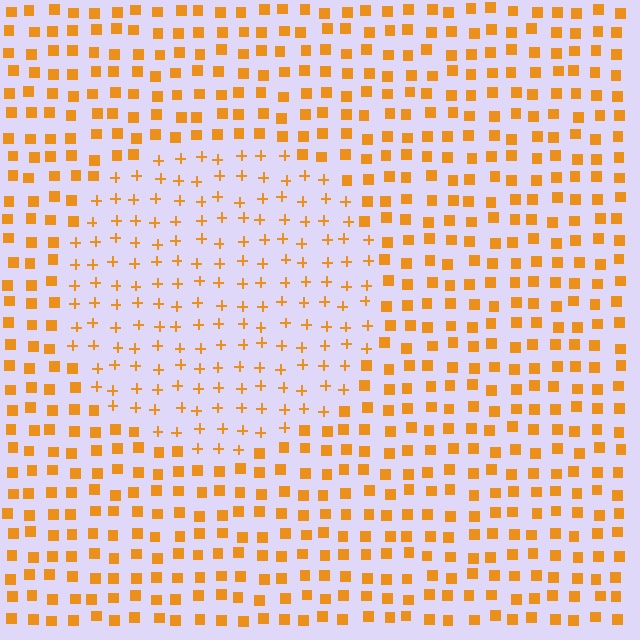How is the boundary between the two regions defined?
The boundary is defined by a change in element shape: plus signs inside vs. squares outside. All elements share the same color and spacing.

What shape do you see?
I see a circle.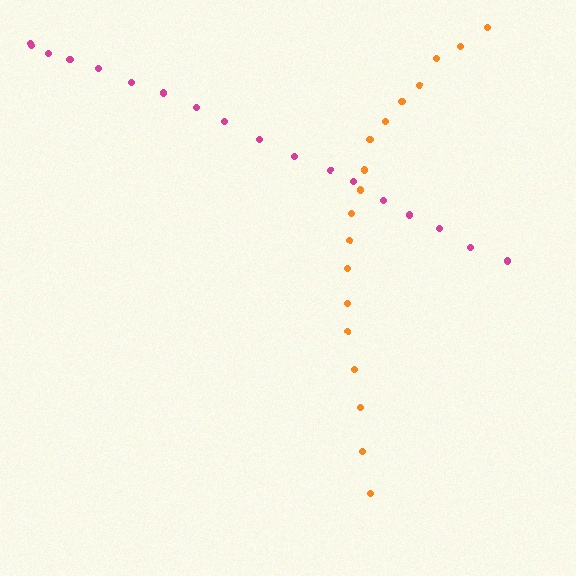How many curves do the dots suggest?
There are 2 distinct paths.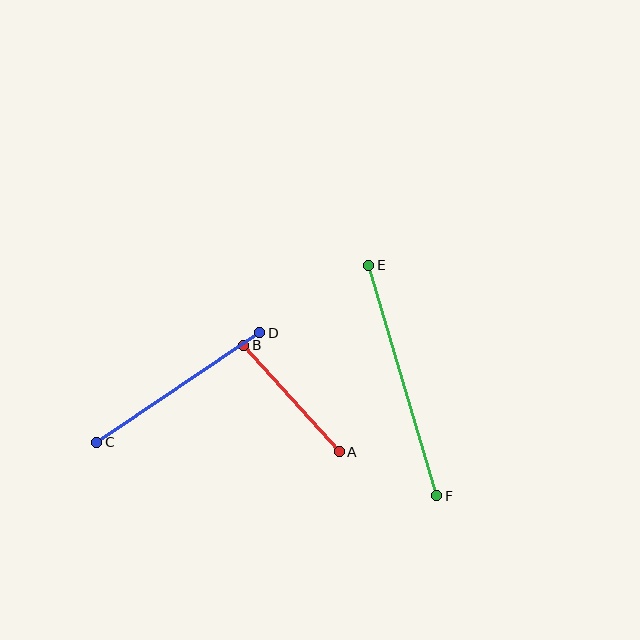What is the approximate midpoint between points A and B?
The midpoint is at approximately (291, 398) pixels.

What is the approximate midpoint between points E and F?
The midpoint is at approximately (403, 381) pixels.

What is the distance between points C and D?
The distance is approximately 196 pixels.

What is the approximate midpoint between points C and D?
The midpoint is at approximately (178, 388) pixels.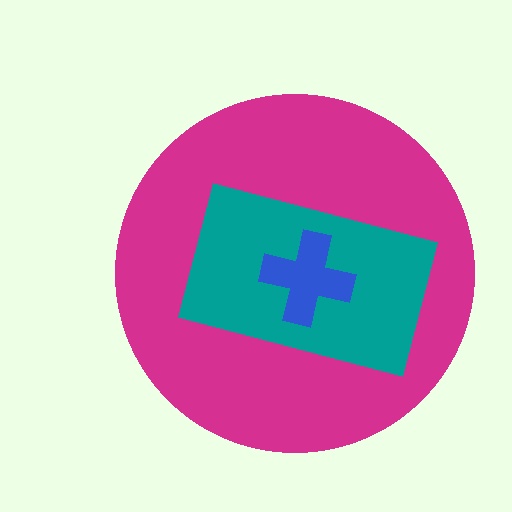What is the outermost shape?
The magenta circle.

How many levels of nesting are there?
3.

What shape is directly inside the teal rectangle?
The blue cross.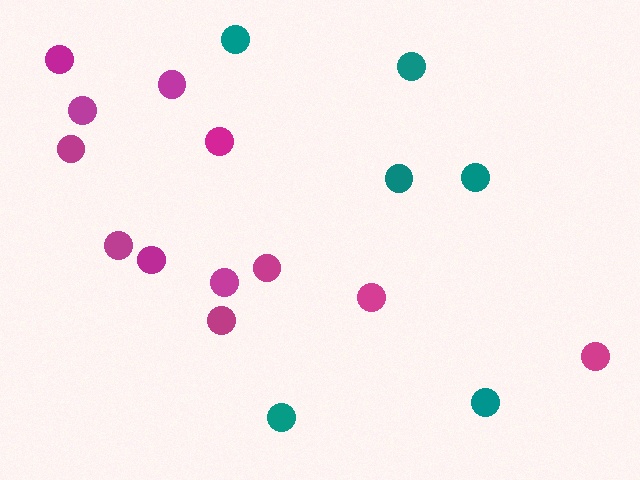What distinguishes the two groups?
There are 2 groups: one group of magenta circles (12) and one group of teal circles (6).